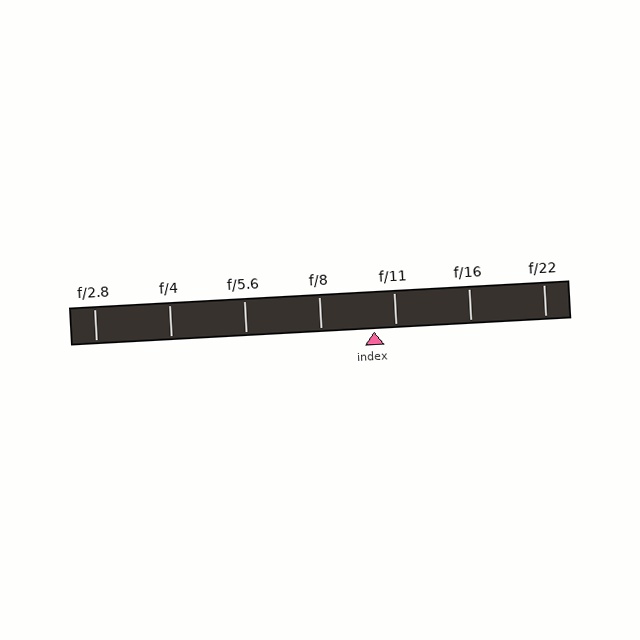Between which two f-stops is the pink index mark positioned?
The index mark is between f/8 and f/11.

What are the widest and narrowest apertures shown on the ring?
The widest aperture shown is f/2.8 and the narrowest is f/22.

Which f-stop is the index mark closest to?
The index mark is closest to f/11.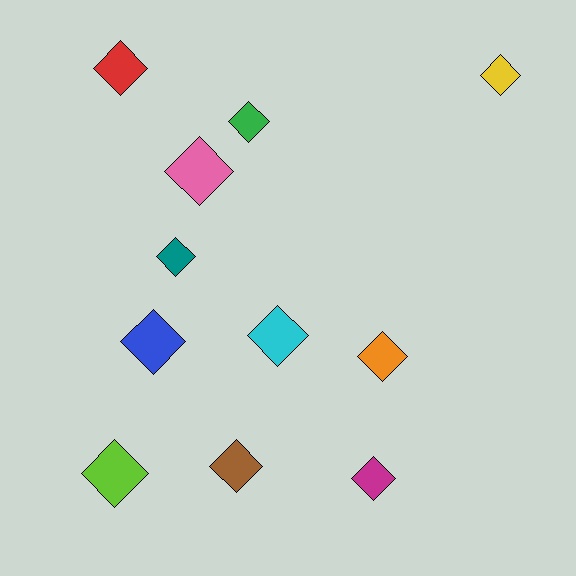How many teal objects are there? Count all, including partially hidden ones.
There is 1 teal object.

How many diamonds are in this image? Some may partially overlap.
There are 11 diamonds.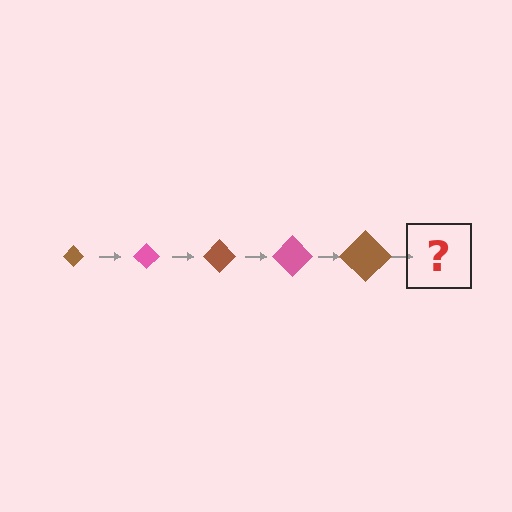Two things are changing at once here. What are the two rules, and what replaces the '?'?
The two rules are that the diamond grows larger each step and the color cycles through brown and pink. The '?' should be a pink diamond, larger than the previous one.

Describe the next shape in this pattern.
It should be a pink diamond, larger than the previous one.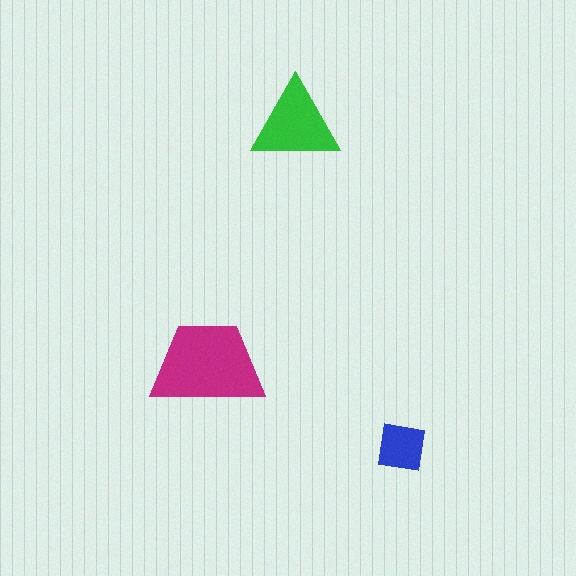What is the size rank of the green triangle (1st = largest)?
2nd.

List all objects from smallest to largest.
The blue square, the green triangle, the magenta trapezoid.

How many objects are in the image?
There are 3 objects in the image.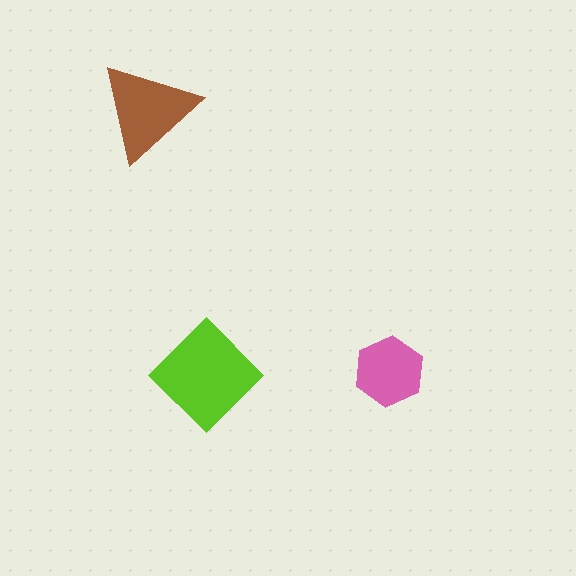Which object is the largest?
The lime diamond.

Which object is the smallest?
The pink hexagon.